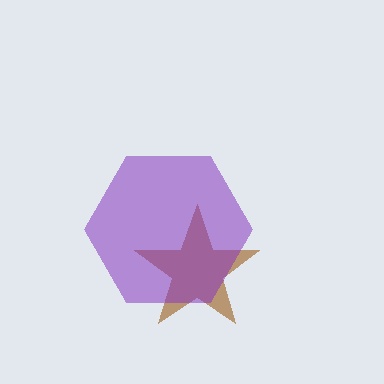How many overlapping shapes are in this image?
There are 2 overlapping shapes in the image.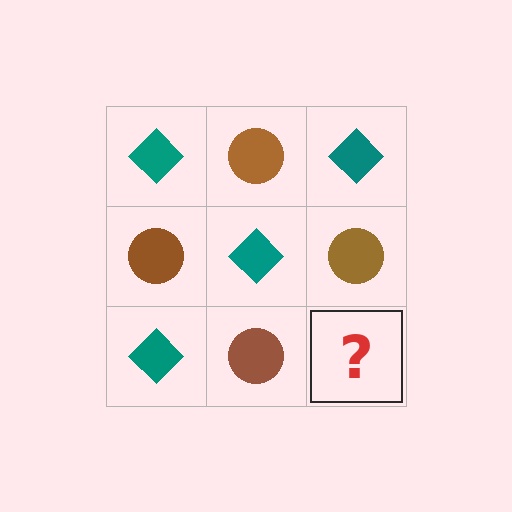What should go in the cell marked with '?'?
The missing cell should contain a teal diamond.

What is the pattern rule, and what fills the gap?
The rule is that it alternates teal diamond and brown circle in a checkerboard pattern. The gap should be filled with a teal diamond.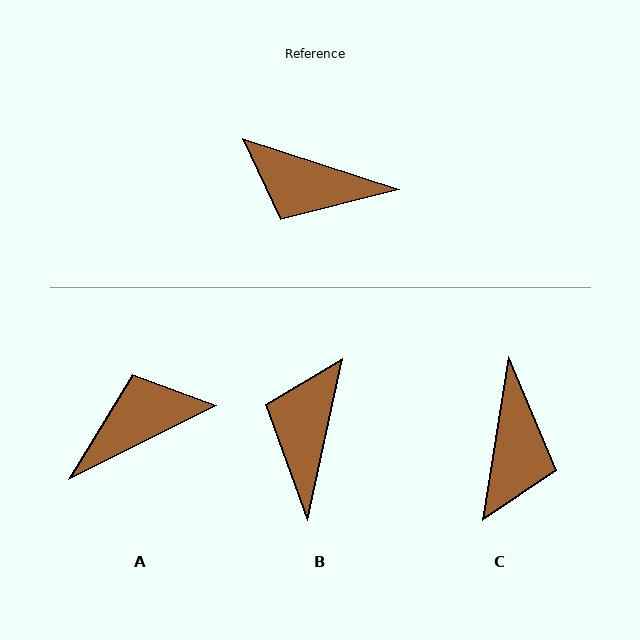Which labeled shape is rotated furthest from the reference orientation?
A, about 135 degrees away.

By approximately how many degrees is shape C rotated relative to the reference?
Approximately 99 degrees counter-clockwise.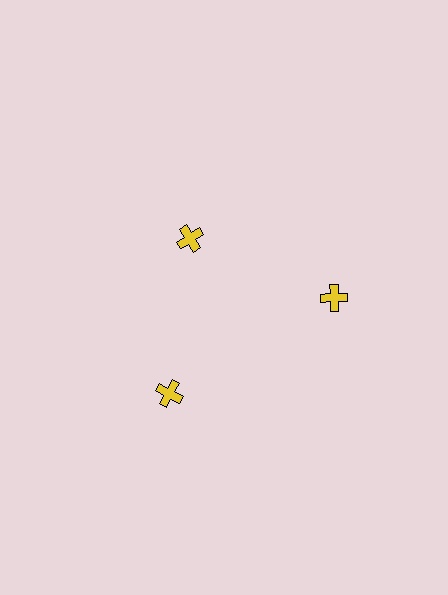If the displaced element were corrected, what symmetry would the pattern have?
It would have 3-fold rotational symmetry — the pattern would map onto itself every 120 degrees.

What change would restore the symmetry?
The symmetry would be restored by moving it outward, back onto the ring so that all 3 crosses sit at equal angles and equal distance from the center.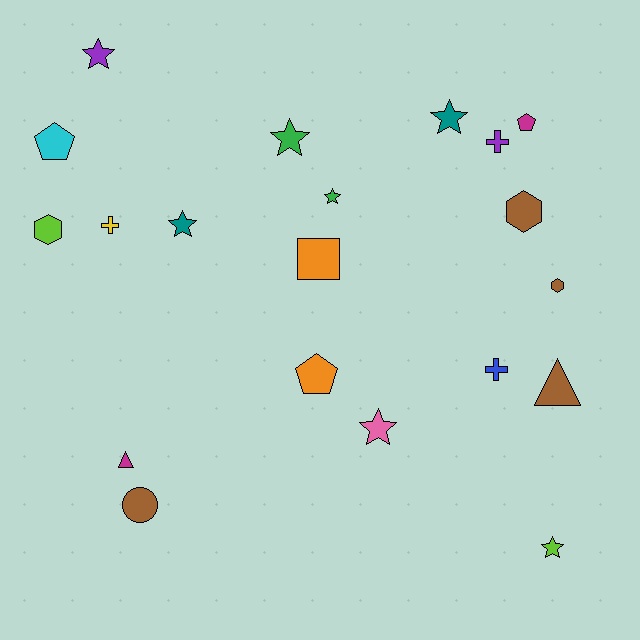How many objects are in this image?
There are 20 objects.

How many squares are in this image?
There is 1 square.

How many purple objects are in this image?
There are 2 purple objects.